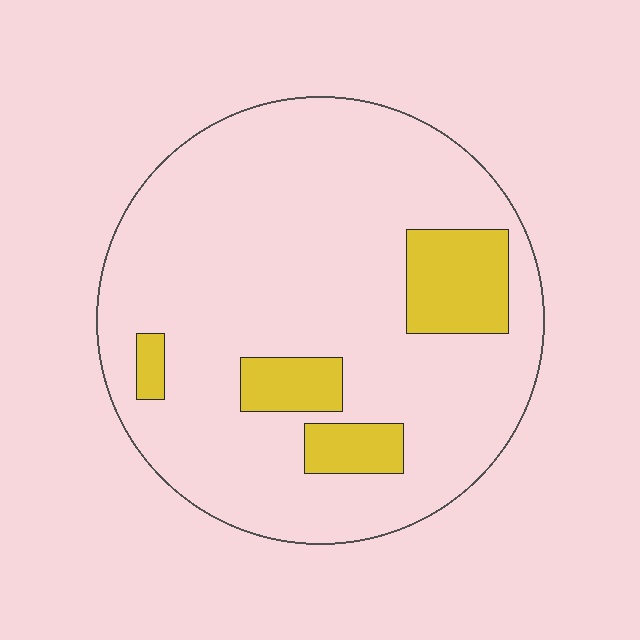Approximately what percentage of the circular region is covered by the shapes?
Approximately 15%.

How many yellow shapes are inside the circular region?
4.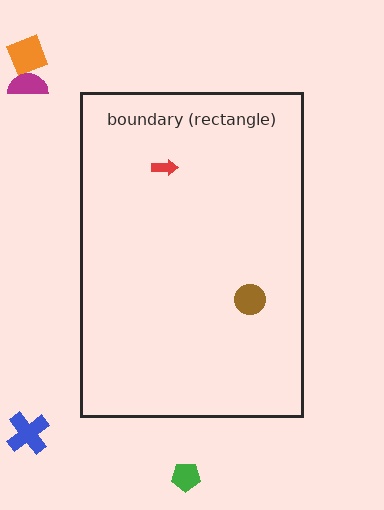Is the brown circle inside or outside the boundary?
Inside.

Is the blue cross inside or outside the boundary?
Outside.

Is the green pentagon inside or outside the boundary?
Outside.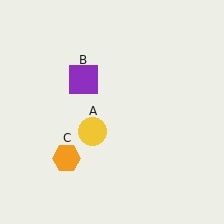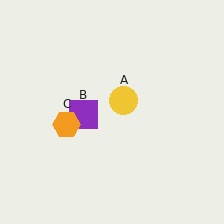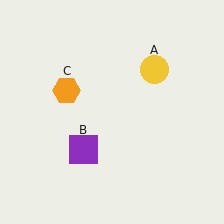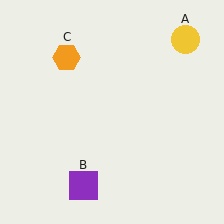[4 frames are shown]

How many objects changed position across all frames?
3 objects changed position: yellow circle (object A), purple square (object B), orange hexagon (object C).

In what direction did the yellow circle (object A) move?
The yellow circle (object A) moved up and to the right.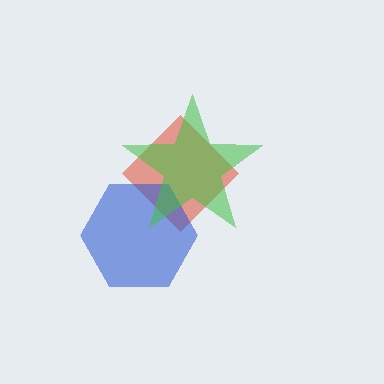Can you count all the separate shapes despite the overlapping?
Yes, there are 3 separate shapes.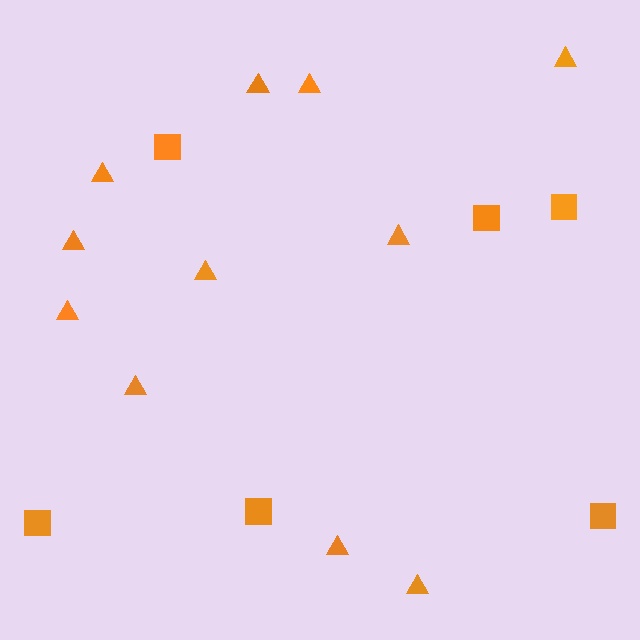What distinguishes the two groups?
There are 2 groups: one group of triangles (11) and one group of squares (6).